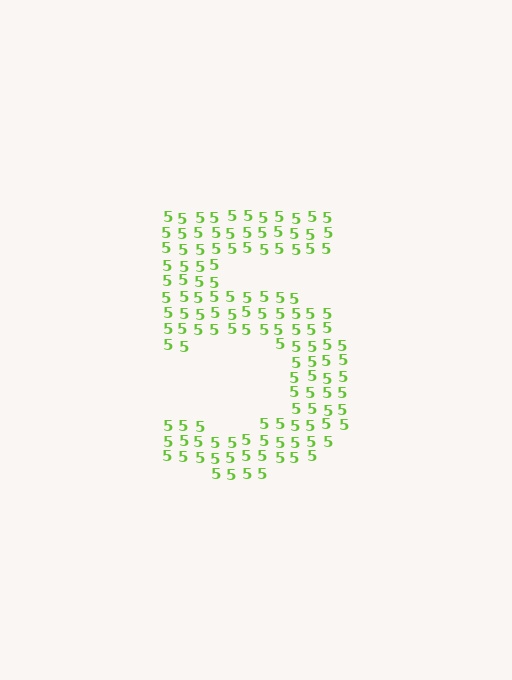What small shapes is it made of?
It is made of small digit 5's.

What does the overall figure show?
The overall figure shows the digit 5.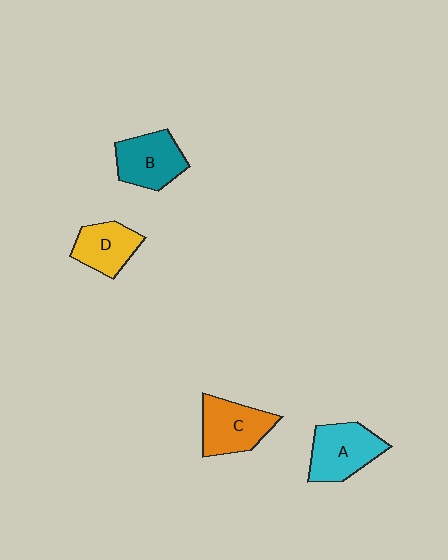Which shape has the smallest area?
Shape D (yellow).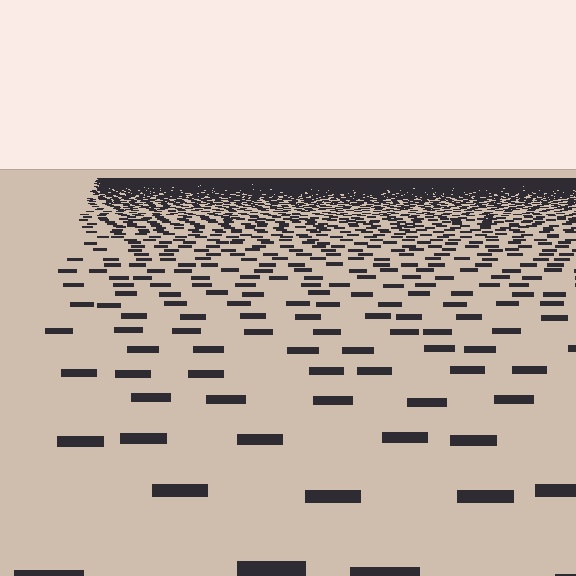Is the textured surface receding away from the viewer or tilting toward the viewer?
The surface is receding away from the viewer. Texture elements get smaller and denser toward the top.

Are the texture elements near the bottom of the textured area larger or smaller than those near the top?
Larger. Near the bottom, elements are closer to the viewer and appear at a bigger on-screen size.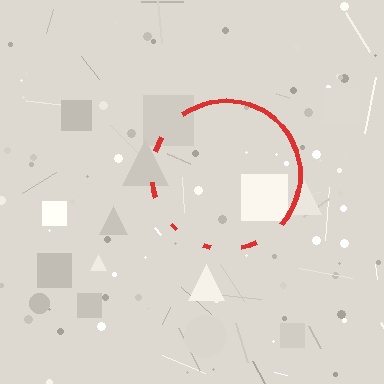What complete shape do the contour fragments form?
The contour fragments form a circle.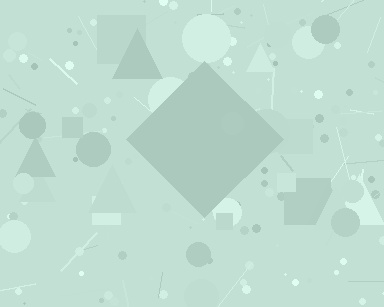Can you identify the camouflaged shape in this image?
The camouflaged shape is a diamond.